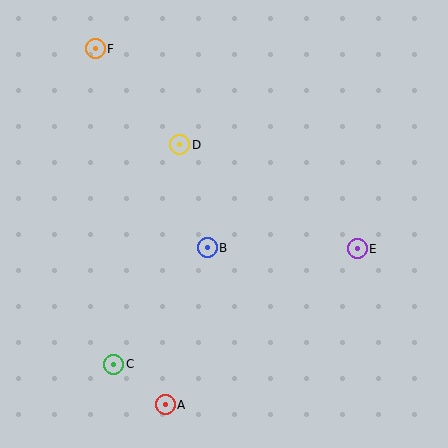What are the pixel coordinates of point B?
Point B is at (207, 248).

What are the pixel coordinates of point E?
Point E is at (357, 249).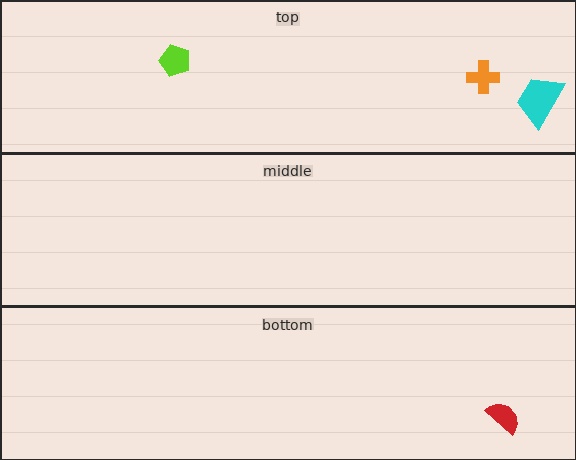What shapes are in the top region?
The lime pentagon, the cyan trapezoid, the orange cross.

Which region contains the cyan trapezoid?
The top region.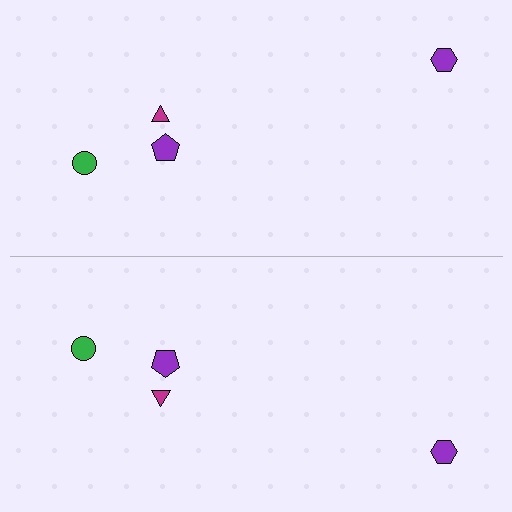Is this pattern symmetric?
Yes, this pattern has bilateral (reflection) symmetry.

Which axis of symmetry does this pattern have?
The pattern has a horizontal axis of symmetry running through the center of the image.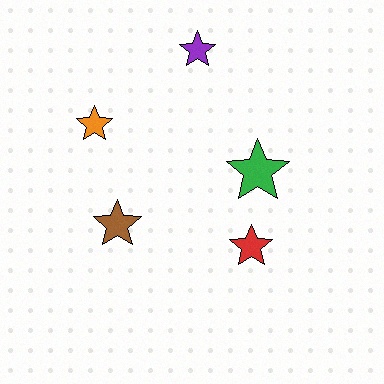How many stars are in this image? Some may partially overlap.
There are 5 stars.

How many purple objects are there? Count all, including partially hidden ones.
There is 1 purple object.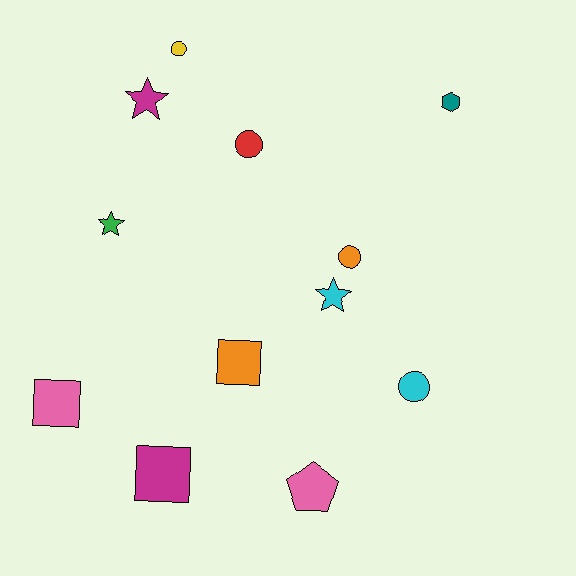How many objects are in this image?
There are 12 objects.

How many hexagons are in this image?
There is 1 hexagon.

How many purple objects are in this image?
There are no purple objects.